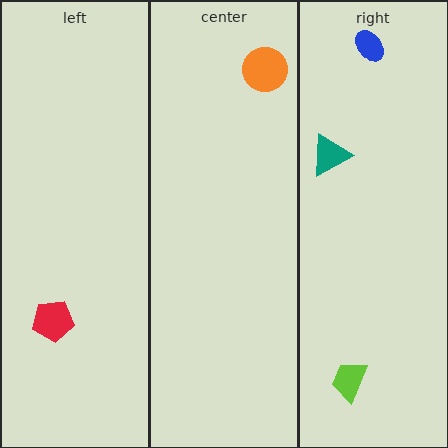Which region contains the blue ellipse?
The right region.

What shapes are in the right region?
The lime trapezoid, the blue ellipse, the teal triangle.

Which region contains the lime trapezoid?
The right region.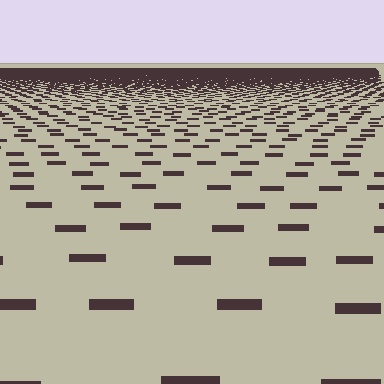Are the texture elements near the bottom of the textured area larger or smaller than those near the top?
Larger. Near the bottom, elements are closer to the viewer and appear at a bigger on-screen size.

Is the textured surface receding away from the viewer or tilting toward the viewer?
The surface is receding away from the viewer. Texture elements get smaller and denser toward the top.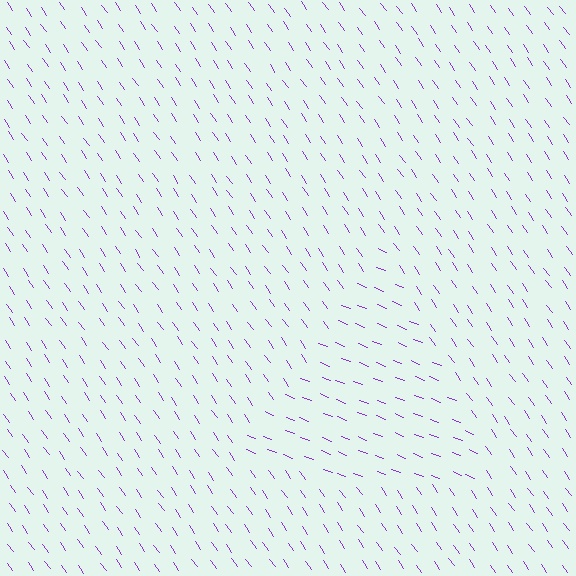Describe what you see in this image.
The image is filled with small purple line segments. A triangle region in the image has lines oriented differently from the surrounding lines, creating a visible texture boundary.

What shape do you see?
I see a triangle.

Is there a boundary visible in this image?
Yes, there is a texture boundary formed by a change in line orientation.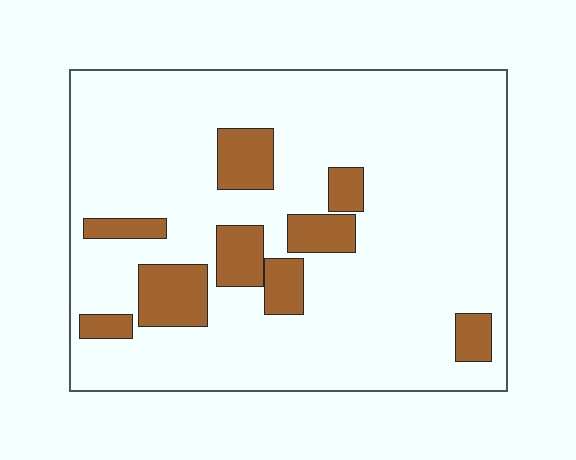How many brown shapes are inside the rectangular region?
9.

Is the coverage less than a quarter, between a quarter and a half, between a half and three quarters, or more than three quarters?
Less than a quarter.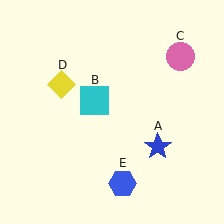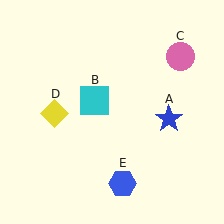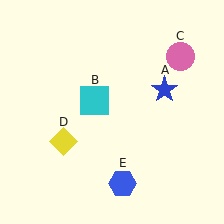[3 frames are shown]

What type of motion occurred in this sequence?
The blue star (object A), yellow diamond (object D) rotated counterclockwise around the center of the scene.